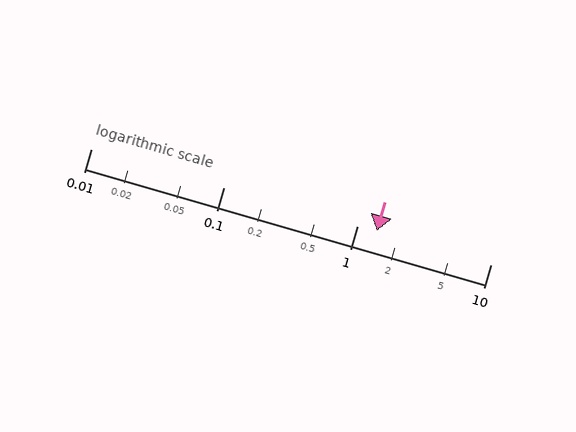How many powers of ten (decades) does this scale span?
The scale spans 3 decades, from 0.01 to 10.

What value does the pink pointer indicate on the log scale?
The pointer indicates approximately 1.4.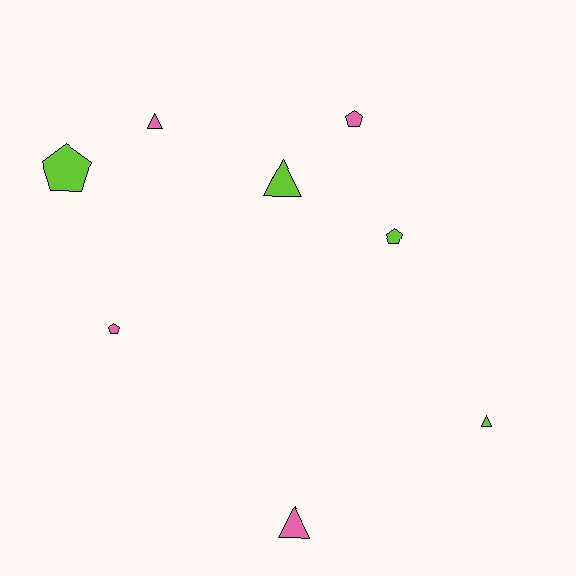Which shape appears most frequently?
Triangle, with 4 objects.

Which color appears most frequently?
Lime, with 4 objects.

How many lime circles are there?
There are no lime circles.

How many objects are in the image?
There are 8 objects.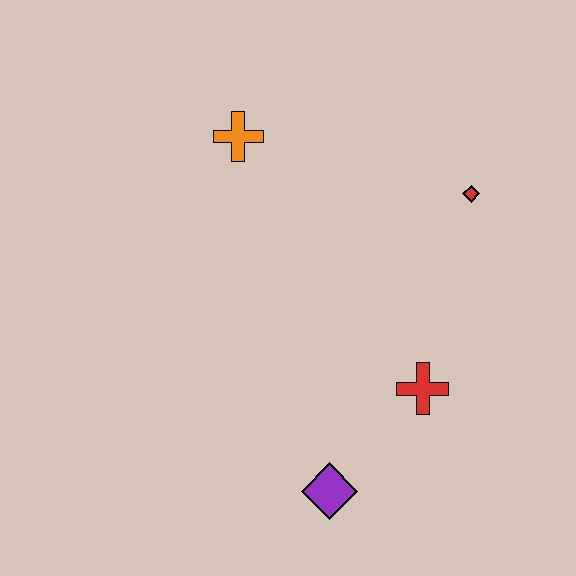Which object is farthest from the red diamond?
The purple diamond is farthest from the red diamond.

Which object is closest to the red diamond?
The red cross is closest to the red diamond.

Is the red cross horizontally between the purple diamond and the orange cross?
No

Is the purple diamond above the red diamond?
No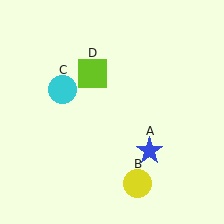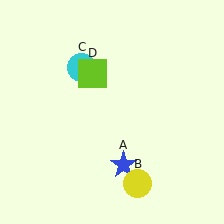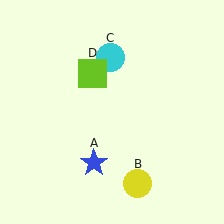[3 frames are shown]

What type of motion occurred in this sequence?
The blue star (object A), cyan circle (object C) rotated clockwise around the center of the scene.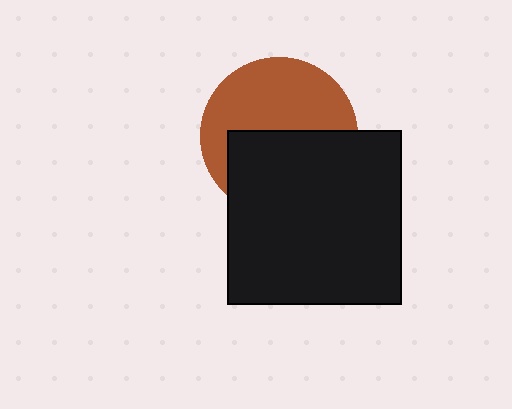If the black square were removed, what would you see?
You would see the complete brown circle.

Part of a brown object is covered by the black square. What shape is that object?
It is a circle.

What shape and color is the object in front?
The object in front is a black square.